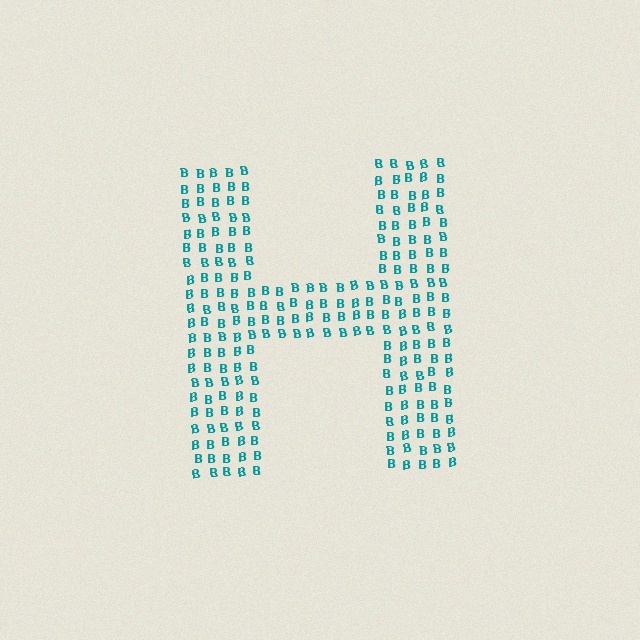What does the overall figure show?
The overall figure shows the letter H.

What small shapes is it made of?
It is made of small letter B's.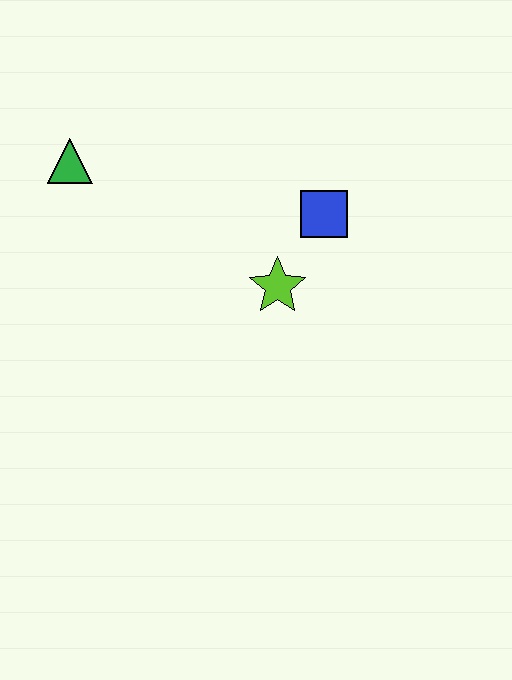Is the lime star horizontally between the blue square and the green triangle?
Yes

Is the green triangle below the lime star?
No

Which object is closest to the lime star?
The blue square is closest to the lime star.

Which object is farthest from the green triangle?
The blue square is farthest from the green triangle.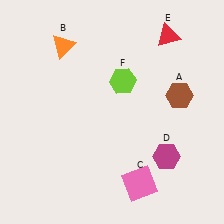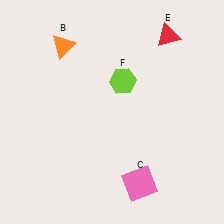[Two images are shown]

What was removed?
The magenta hexagon (D), the brown hexagon (A) were removed in Image 2.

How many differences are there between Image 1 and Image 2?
There are 2 differences between the two images.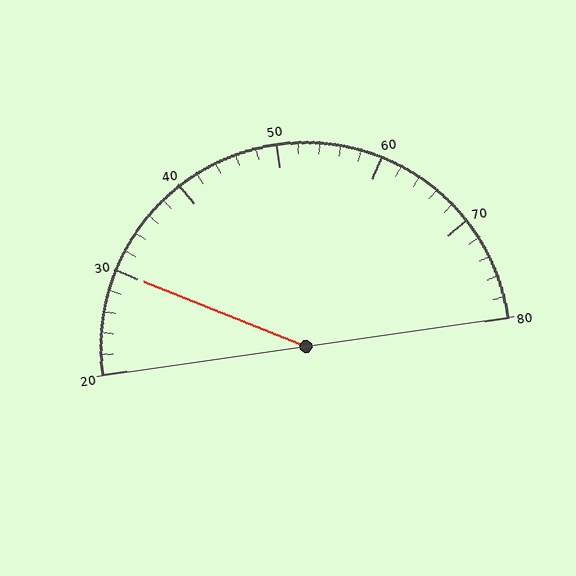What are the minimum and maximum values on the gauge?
The gauge ranges from 20 to 80.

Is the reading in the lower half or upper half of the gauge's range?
The reading is in the lower half of the range (20 to 80).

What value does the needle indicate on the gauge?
The needle indicates approximately 30.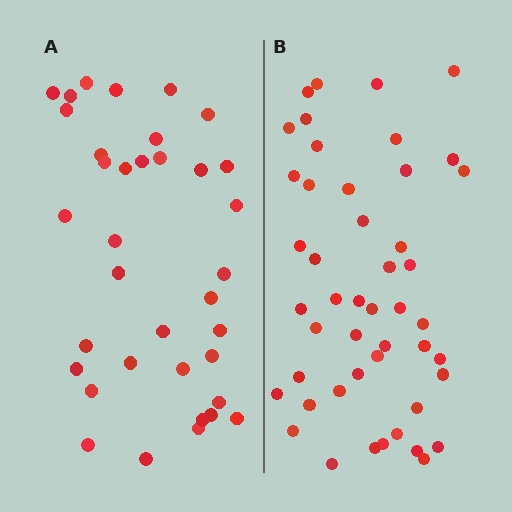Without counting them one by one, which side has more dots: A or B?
Region B (the right region) has more dots.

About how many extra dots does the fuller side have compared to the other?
Region B has roughly 12 or so more dots than region A.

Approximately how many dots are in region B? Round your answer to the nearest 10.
About 50 dots. (The exact count is 47, which rounds to 50.)